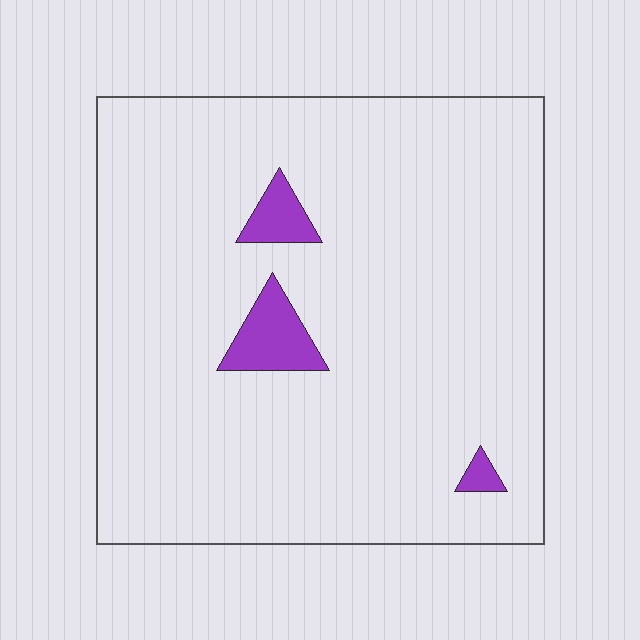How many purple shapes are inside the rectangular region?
3.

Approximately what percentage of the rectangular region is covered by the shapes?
Approximately 5%.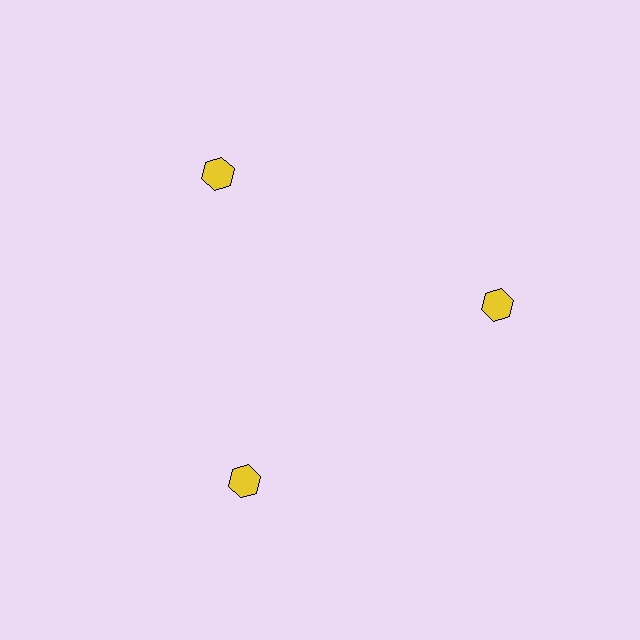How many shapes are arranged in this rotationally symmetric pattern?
There are 3 shapes, arranged in 3 groups of 1.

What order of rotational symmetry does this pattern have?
This pattern has 3-fold rotational symmetry.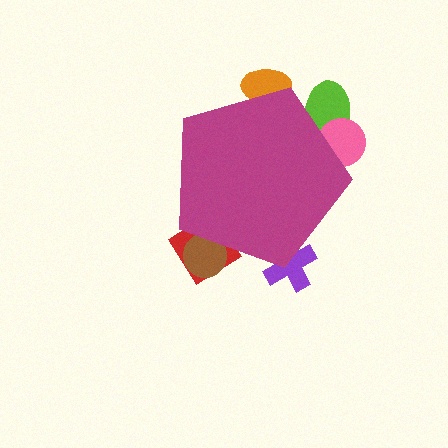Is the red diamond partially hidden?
Yes, the red diamond is partially hidden behind the magenta pentagon.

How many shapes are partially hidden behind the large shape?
6 shapes are partially hidden.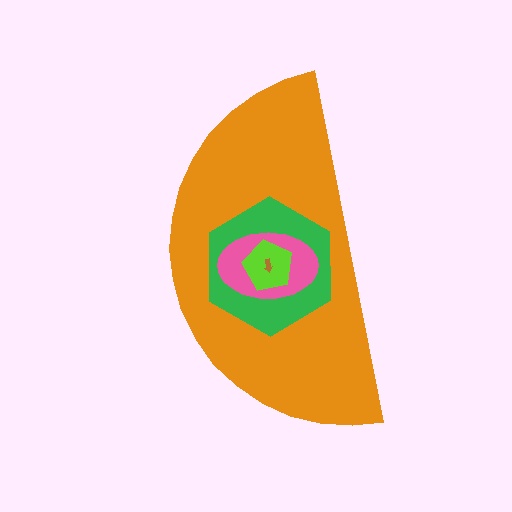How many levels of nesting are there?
5.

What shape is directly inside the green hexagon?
The pink ellipse.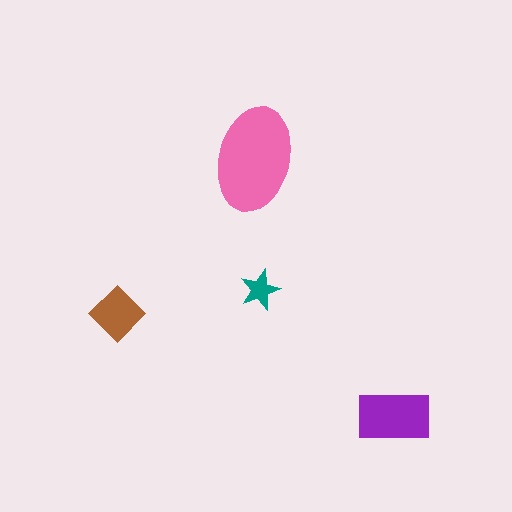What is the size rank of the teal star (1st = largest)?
4th.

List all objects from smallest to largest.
The teal star, the brown diamond, the purple rectangle, the pink ellipse.